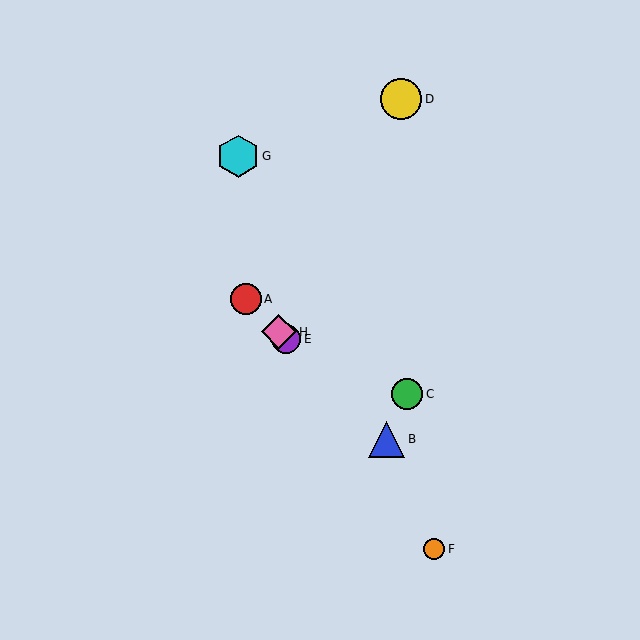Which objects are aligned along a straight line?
Objects A, B, E, H are aligned along a straight line.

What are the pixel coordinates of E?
Object E is at (286, 339).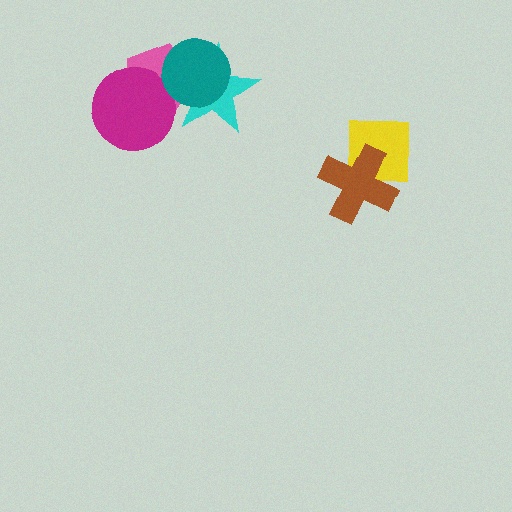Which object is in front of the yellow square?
The brown cross is in front of the yellow square.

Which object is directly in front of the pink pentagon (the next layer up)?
The magenta circle is directly in front of the pink pentagon.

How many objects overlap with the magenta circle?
1 object overlaps with the magenta circle.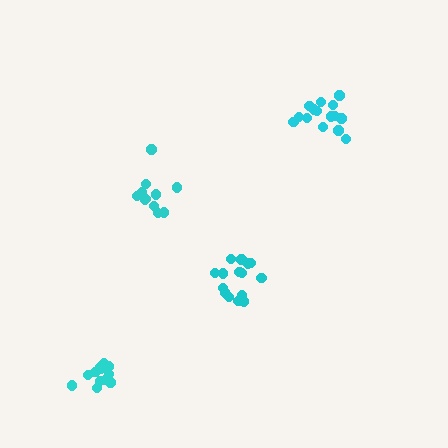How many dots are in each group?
Group 1: 16 dots, Group 2: 12 dots, Group 3: 15 dots, Group 4: 11 dots (54 total).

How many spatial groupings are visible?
There are 4 spatial groupings.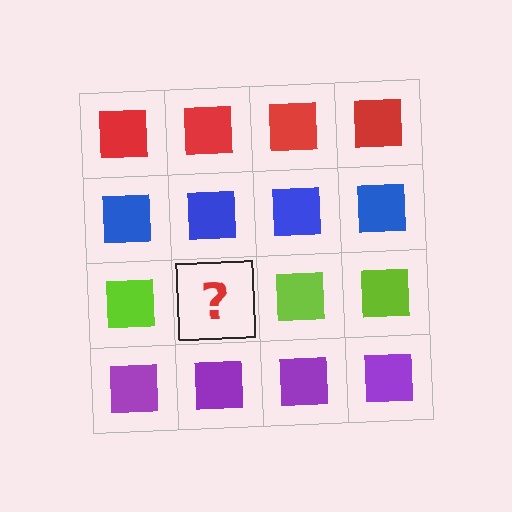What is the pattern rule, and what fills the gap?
The rule is that each row has a consistent color. The gap should be filled with a lime square.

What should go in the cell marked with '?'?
The missing cell should contain a lime square.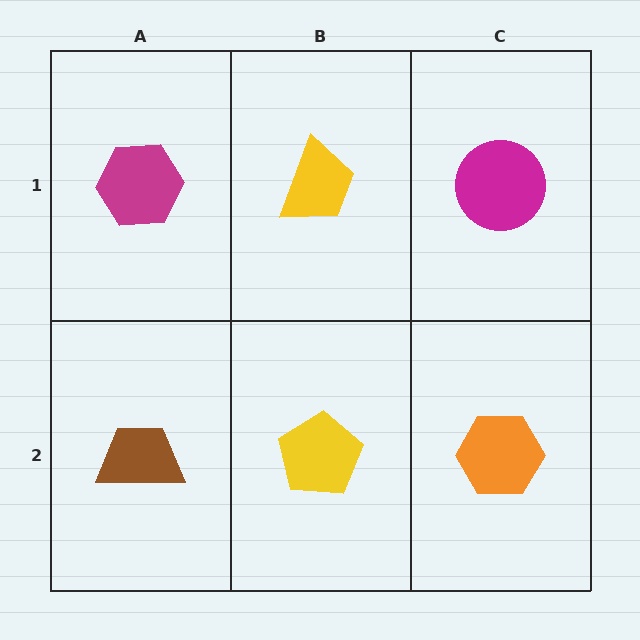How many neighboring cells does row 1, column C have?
2.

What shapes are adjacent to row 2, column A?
A magenta hexagon (row 1, column A), a yellow pentagon (row 2, column B).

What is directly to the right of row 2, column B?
An orange hexagon.